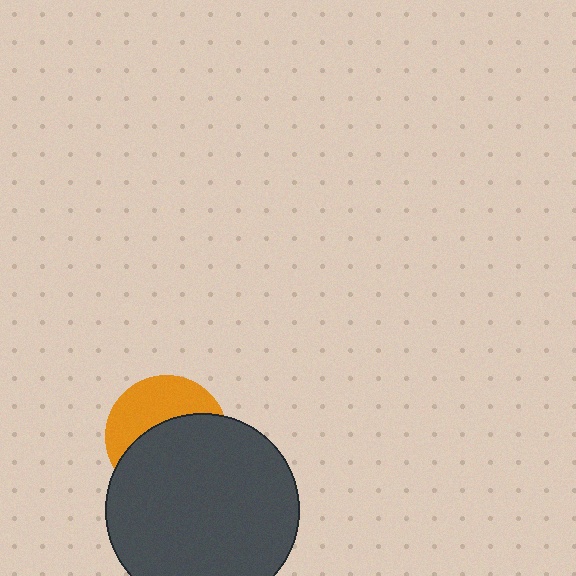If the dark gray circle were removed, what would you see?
You would see the complete orange circle.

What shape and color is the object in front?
The object in front is a dark gray circle.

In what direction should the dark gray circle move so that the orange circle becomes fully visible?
The dark gray circle should move down. That is the shortest direction to clear the overlap and leave the orange circle fully visible.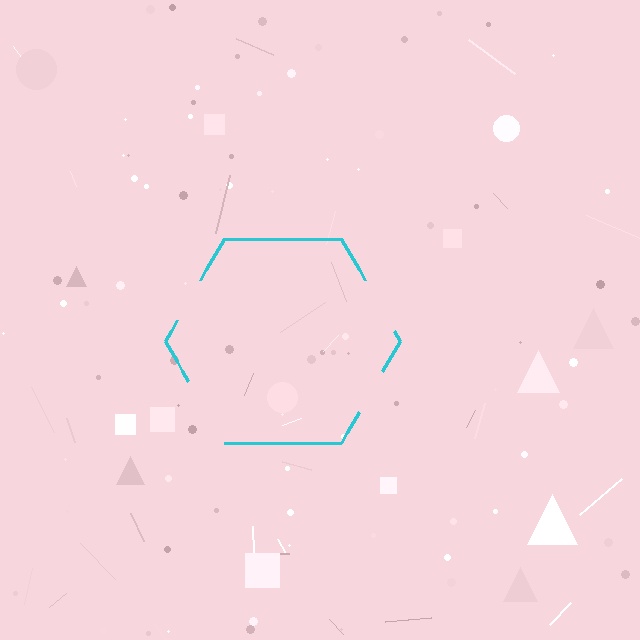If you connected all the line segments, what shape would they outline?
They would outline a hexagon.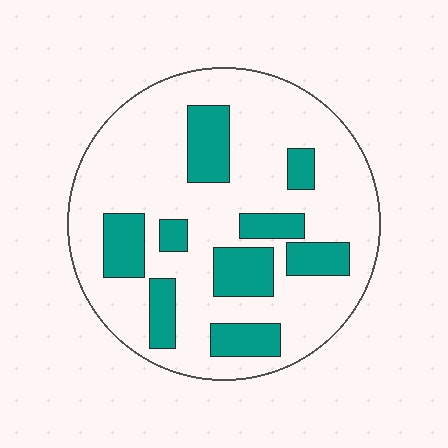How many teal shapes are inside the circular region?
9.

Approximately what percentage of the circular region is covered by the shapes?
Approximately 25%.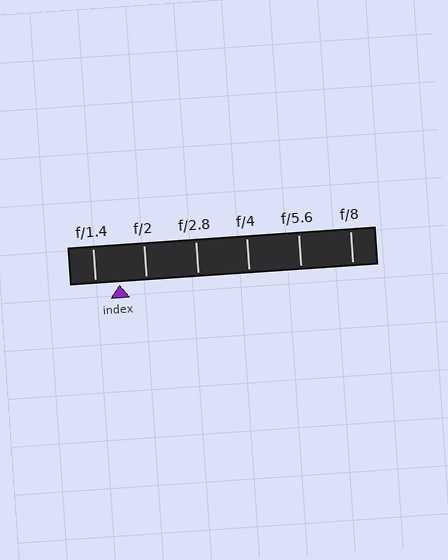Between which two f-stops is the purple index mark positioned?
The index mark is between f/1.4 and f/2.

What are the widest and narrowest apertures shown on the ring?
The widest aperture shown is f/1.4 and the narrowest is f/8.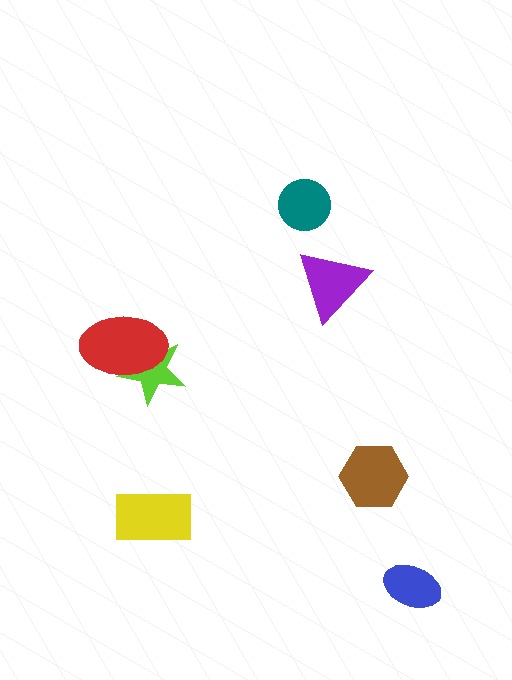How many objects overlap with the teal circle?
0 objects overlap with the teal circle.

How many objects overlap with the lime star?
1 object overlaps with the lime star.